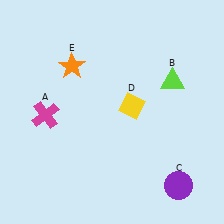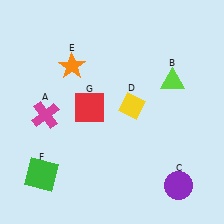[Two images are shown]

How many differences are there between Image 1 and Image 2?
There are 2 differences between the two images.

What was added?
A green square (F), a red square (G) were added in Image 2.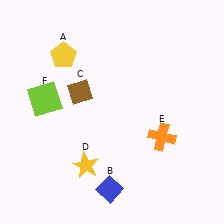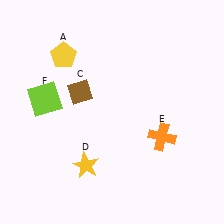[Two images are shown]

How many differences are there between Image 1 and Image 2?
There is 1 difference between the two images.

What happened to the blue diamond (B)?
The blue diamond (B) was removed in Image 2. It was in the bottom-left area of Image 1.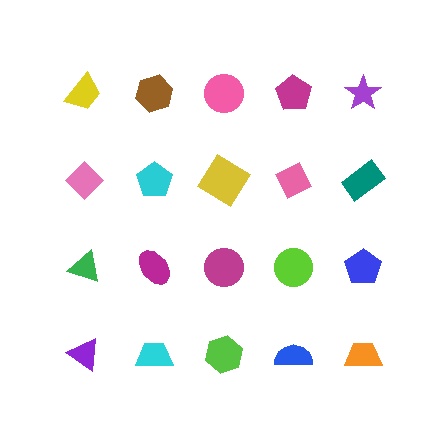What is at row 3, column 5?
A blue pentagon.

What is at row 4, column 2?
A cyan trapezoid.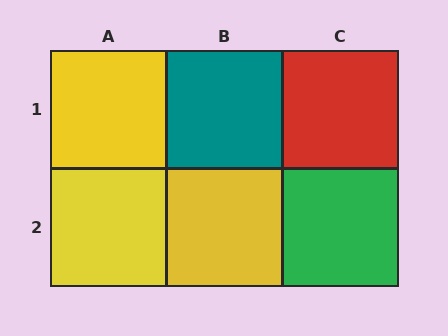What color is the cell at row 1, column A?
Yellow.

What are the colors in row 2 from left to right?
Yellow, yellow, green.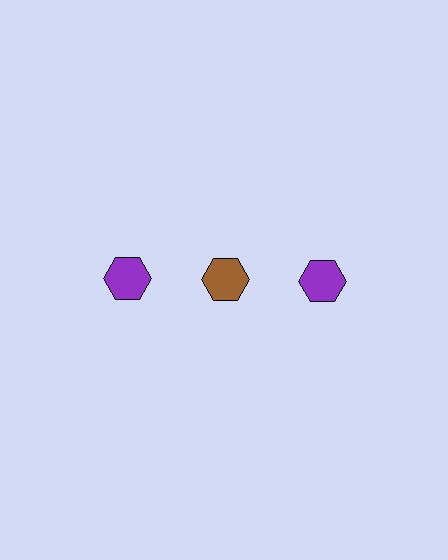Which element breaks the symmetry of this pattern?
The brown hexagon in the top row, second from left column breaks the symmetry. All other shapes are purple hexagons.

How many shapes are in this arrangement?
There are 3 shapes arranged in a grid pattern.